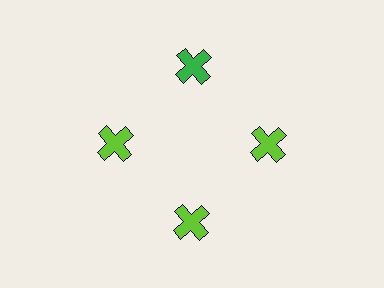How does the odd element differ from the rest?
It has a different color: green instead of lime.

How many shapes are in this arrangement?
There are 4 shapes arranged in a ring pattern.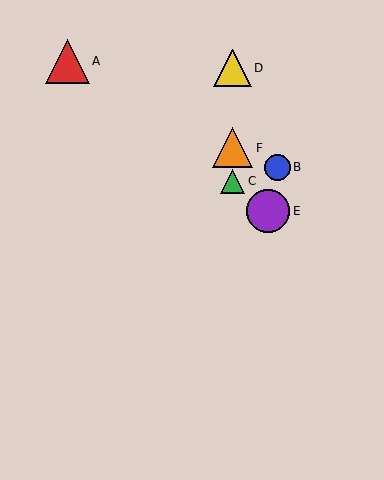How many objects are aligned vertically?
3 objects (C, D, F) are aligned vertically.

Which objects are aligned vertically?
Objects C, D, F are aligned vertically.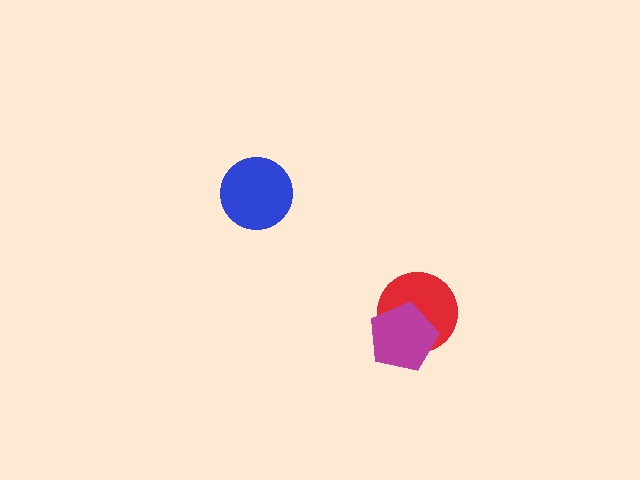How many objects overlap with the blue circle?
0 objects overlap with the blue circle.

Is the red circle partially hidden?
Yes, it is partially covered by another shape.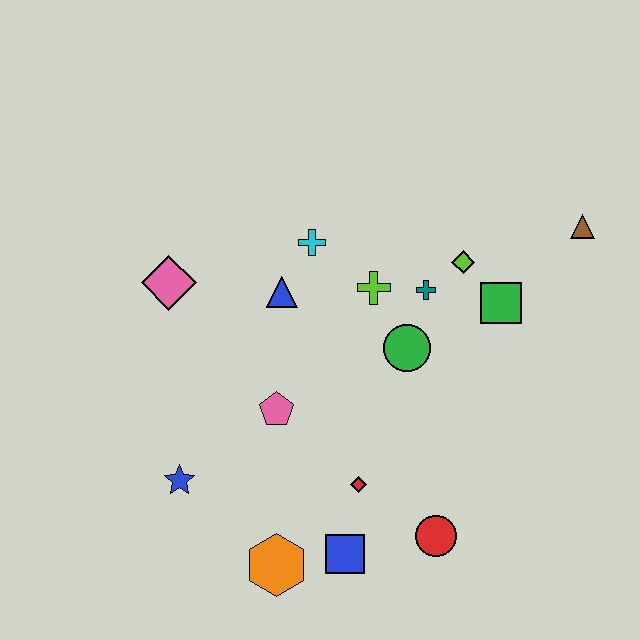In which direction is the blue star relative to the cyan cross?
The blue star is below the cyan cross.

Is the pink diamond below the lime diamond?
Yes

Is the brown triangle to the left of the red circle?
No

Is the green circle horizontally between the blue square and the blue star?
No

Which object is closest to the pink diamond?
The blue triangle is closest to the pink diamond.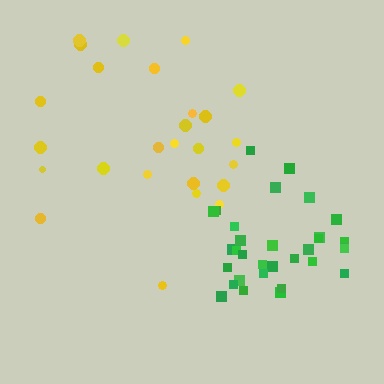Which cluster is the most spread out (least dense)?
Yellow.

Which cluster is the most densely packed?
Green.